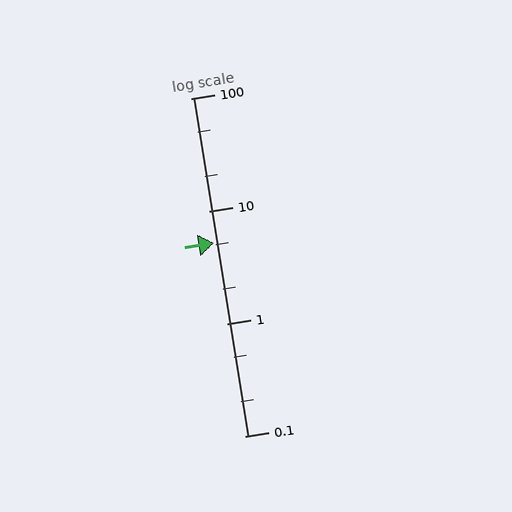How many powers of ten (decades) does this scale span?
The scale spans 3 decades, from 0.1 to 100.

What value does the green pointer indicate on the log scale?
The pointer indicates approximately 5.2.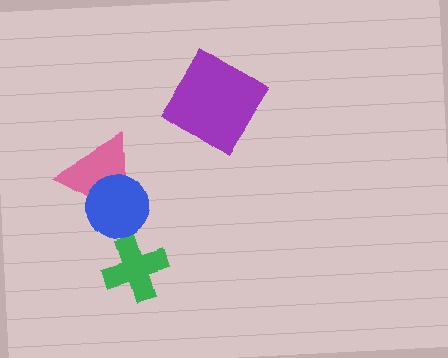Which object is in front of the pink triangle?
The blue circle is in front of the pink triangle.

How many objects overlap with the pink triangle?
1 object overlaps with the pink triangle.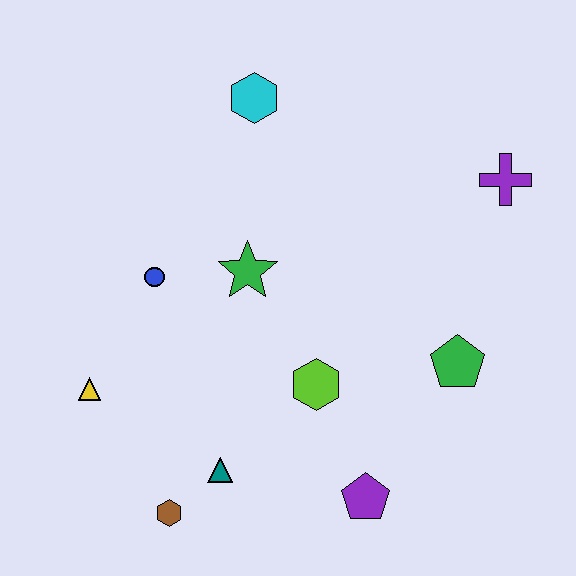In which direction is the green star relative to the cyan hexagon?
The green star is below the cyan hexagon.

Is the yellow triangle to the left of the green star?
Yes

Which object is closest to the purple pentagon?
The lime hexagon is closest to the purple pentagon.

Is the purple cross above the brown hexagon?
Yes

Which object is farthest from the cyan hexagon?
The brown hexagon is farthest from the cyan hexagon.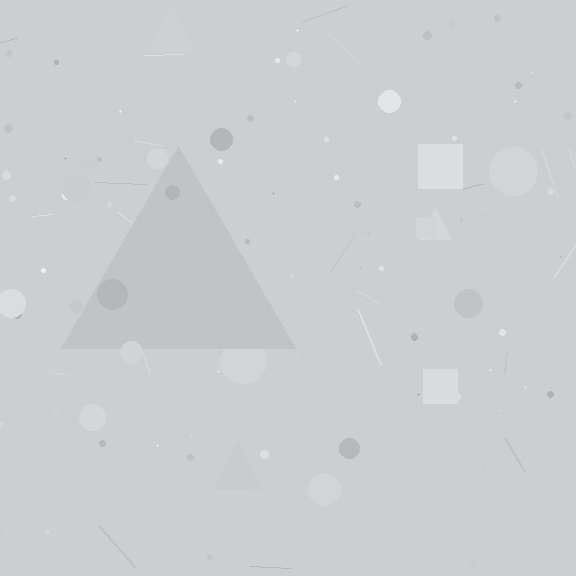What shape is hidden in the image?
A triangle is hidden in the image.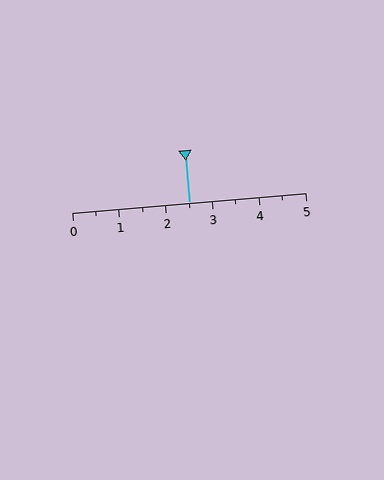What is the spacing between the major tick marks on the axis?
The major ticks are spaced 1 apart.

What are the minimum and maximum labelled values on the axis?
The axis runs from 0 to 5.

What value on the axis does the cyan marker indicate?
The marker indicates approximately 2.5.